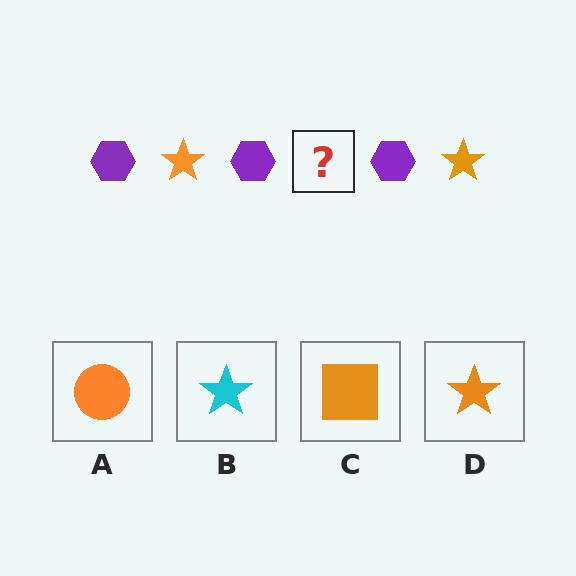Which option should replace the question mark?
Option D.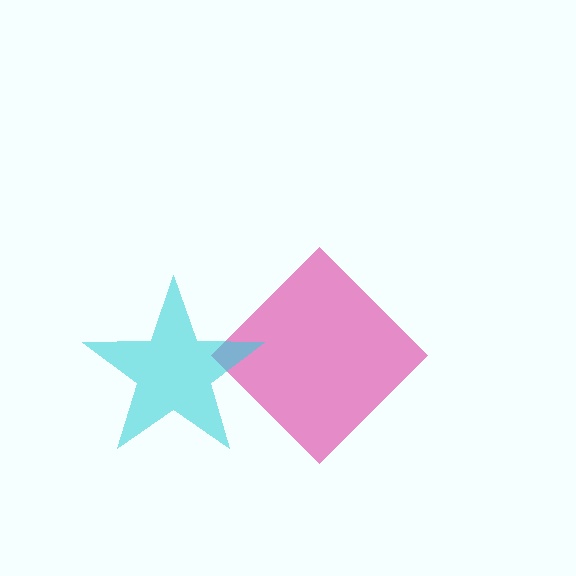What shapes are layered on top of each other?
The layered shapes are: a magenta diamond, a cyan star.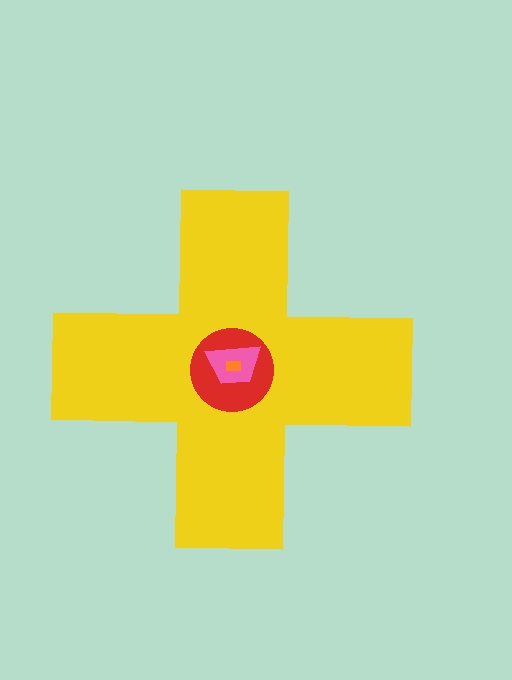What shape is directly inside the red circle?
The pink trapezoid.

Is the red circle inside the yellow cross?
Yes.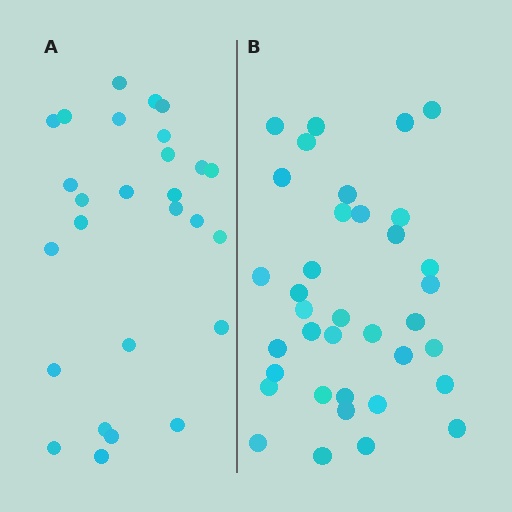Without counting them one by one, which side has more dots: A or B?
Region B (the right region) has more dots.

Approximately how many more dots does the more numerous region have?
Region B has roughly 8 or so more dots than region A.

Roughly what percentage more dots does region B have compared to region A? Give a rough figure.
About 35% more.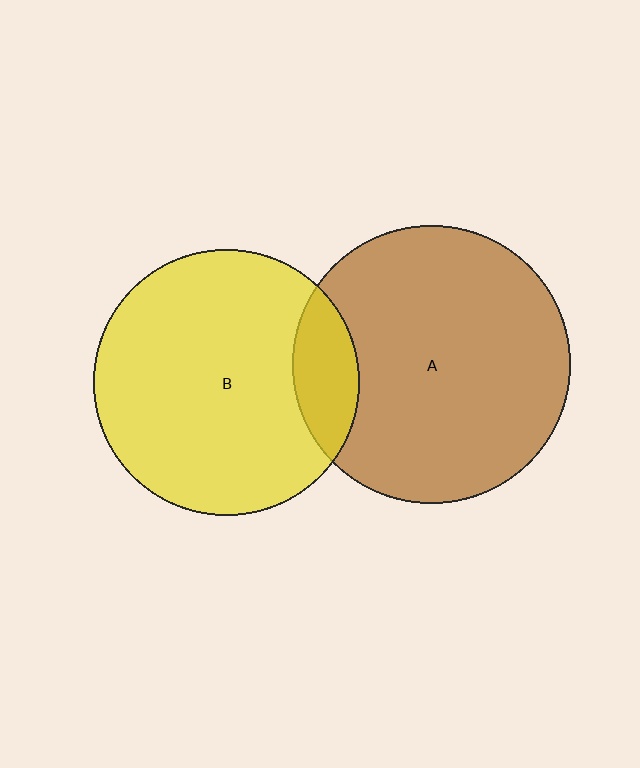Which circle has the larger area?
Circle A (brown).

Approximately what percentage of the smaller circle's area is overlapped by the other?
Approximately 15%.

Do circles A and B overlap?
Yes.